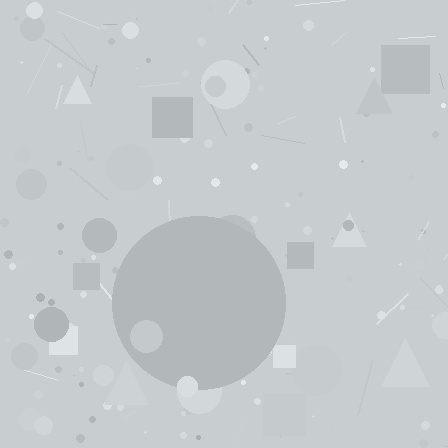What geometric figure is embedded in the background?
A circle is embedded in the background.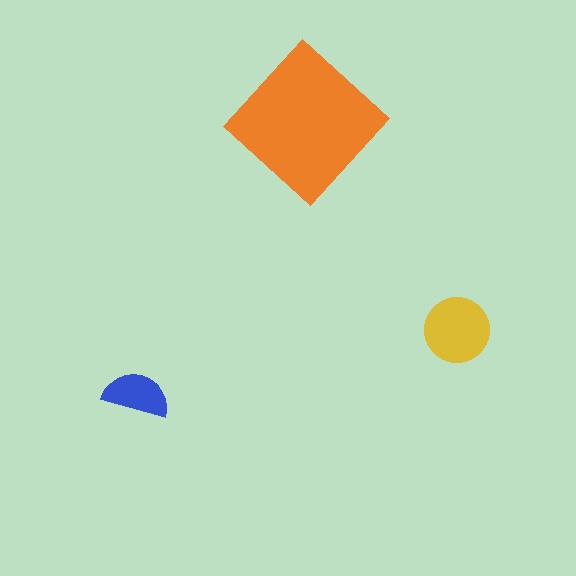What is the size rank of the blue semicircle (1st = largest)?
3rd.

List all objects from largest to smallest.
The orange diamond, the yellow circle, the blue semicircle.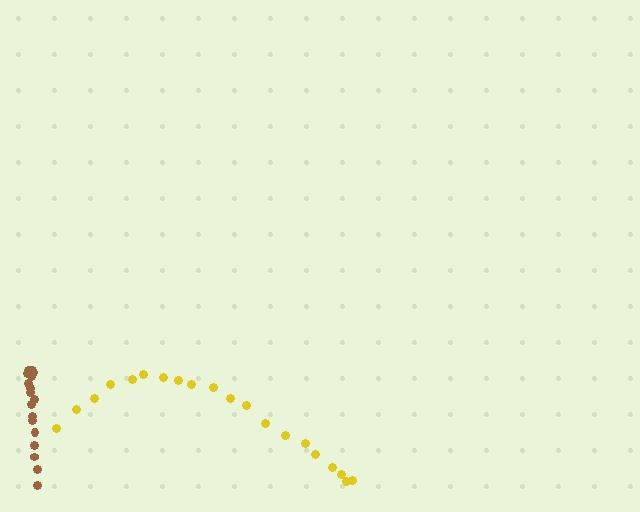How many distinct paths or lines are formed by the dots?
There are 2 distinct paths.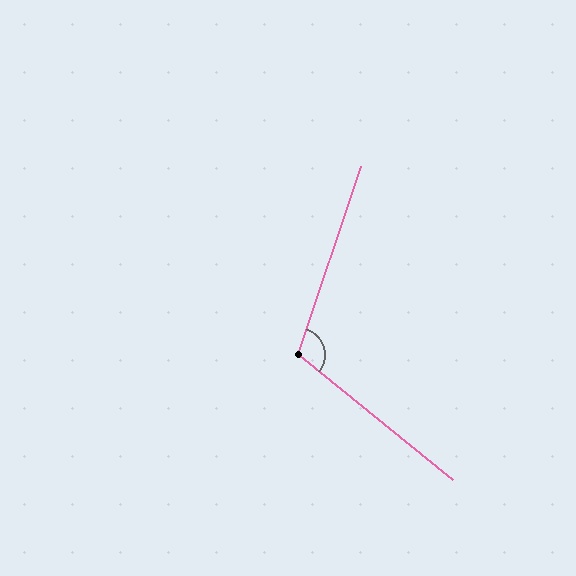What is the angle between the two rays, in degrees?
Approximately 110 degrees.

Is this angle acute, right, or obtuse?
It is obtuse.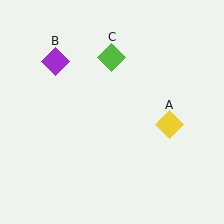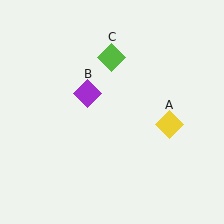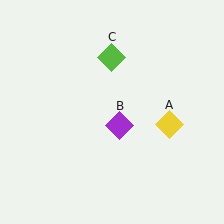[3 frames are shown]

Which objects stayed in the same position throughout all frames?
Yellow diamond (object A) and lime diamond (object C) remained stationary.